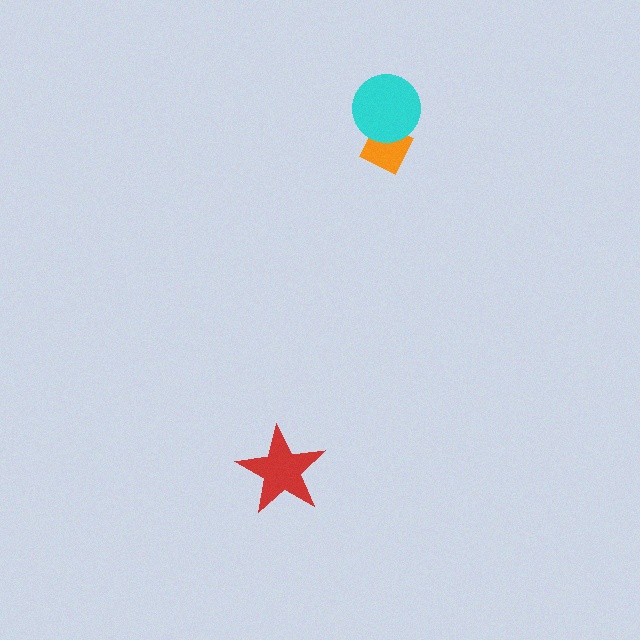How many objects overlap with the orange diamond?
1 object overlaps with the orange diamond.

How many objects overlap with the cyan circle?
1 object overlaps with the cyan circle.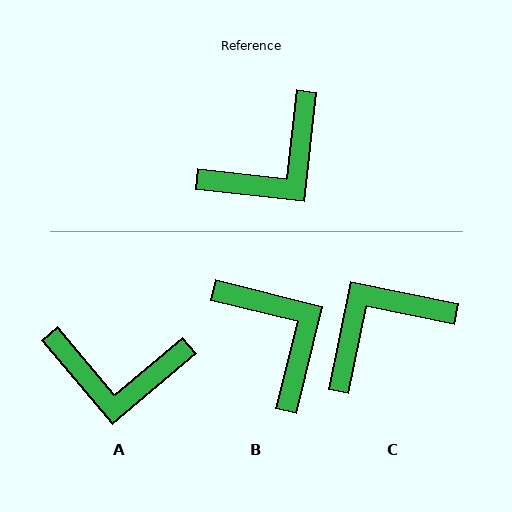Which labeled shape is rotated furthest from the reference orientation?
C, about 175 degrees away.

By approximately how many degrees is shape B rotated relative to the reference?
Approximately 82 degrees counter-clockwise.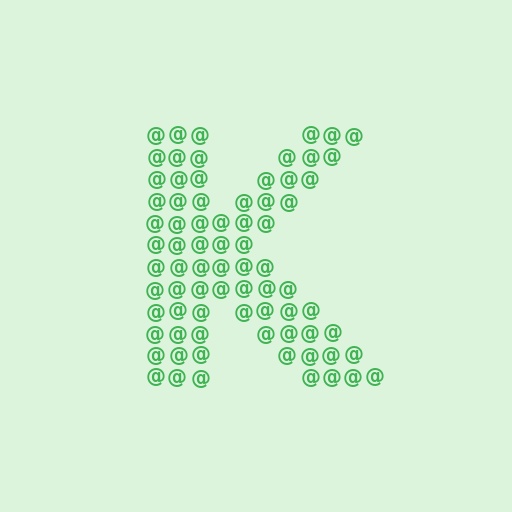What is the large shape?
The large shape is the letter K.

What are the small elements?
The small elements are at signs.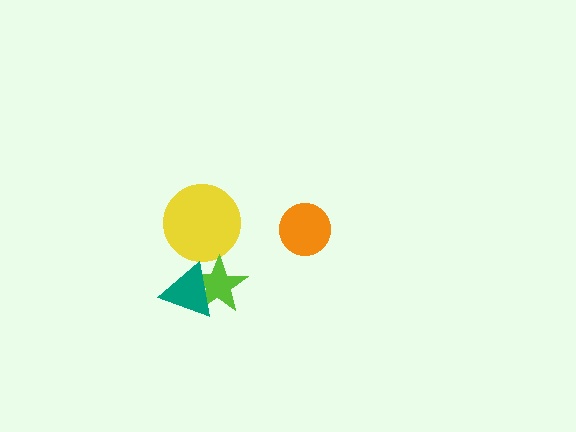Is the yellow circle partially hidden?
No, no other shape covers it.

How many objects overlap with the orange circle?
0 objects overlap with the orange circle.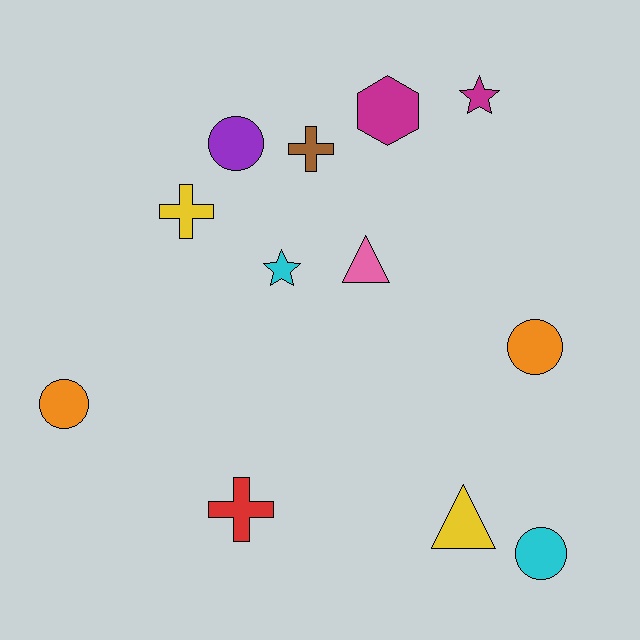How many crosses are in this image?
There are 3 crosses.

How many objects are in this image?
There are 12 objects.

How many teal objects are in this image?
There are no teal objects.